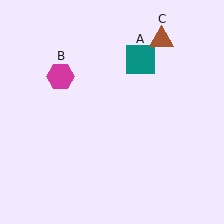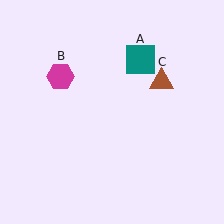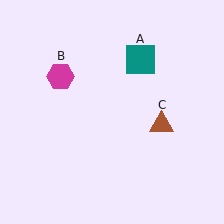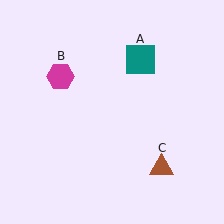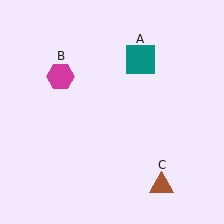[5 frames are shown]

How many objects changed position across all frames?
1 object changed position: brown triangle (object C).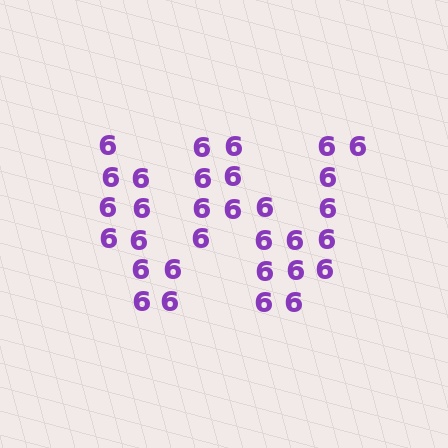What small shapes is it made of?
It is made of small digit 6's.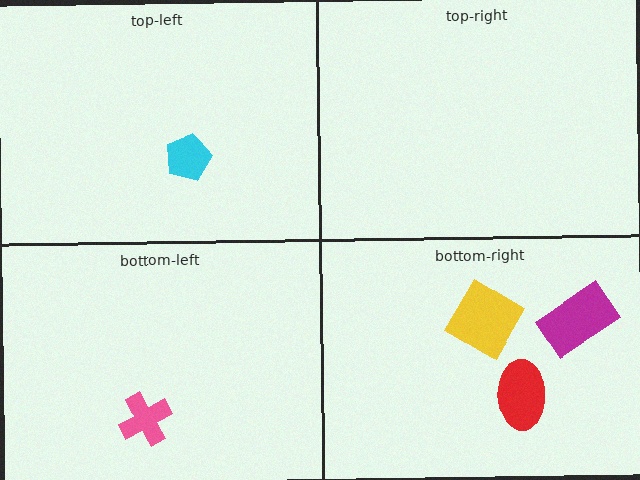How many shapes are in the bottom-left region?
1.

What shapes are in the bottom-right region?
The magenta rectangle, the red ellipse, the yellow diamond.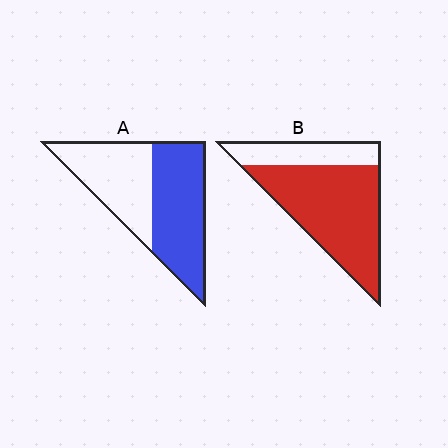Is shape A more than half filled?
Yes.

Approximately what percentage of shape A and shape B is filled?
A is approximately 55% and B is approximately 75%.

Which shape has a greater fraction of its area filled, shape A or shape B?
Shape B.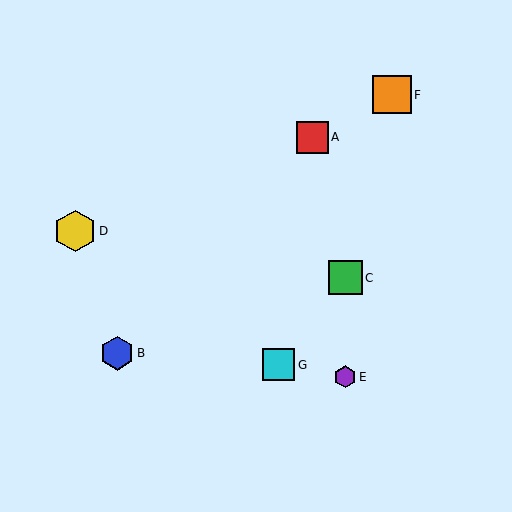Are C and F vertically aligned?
No, C is at x≈345 and F is at x≈392.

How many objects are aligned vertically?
2 objects (C, E) are aligned vertically.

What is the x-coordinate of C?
Object C is at x≈345.